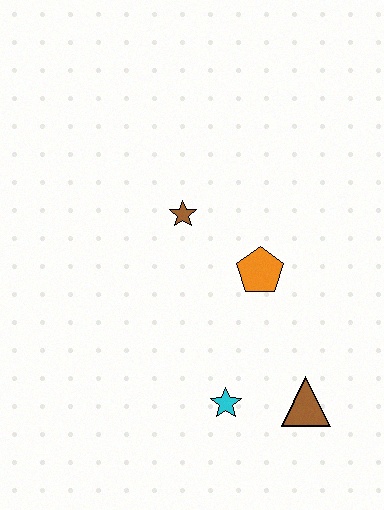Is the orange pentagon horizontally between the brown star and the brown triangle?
Yes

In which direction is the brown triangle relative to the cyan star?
The brown triangle is to the right of the cyan star.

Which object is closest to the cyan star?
The brown triangle is closest to the cyan star.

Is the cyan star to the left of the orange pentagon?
Yes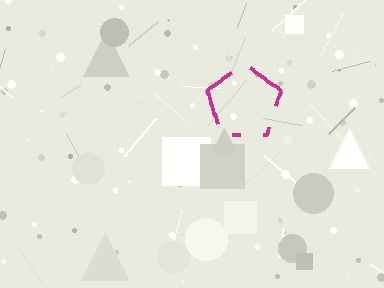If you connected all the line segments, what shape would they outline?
They would outline a pentagon.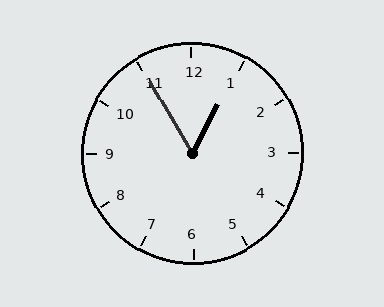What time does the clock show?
12:55.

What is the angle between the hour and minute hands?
Approximately 58 degrees.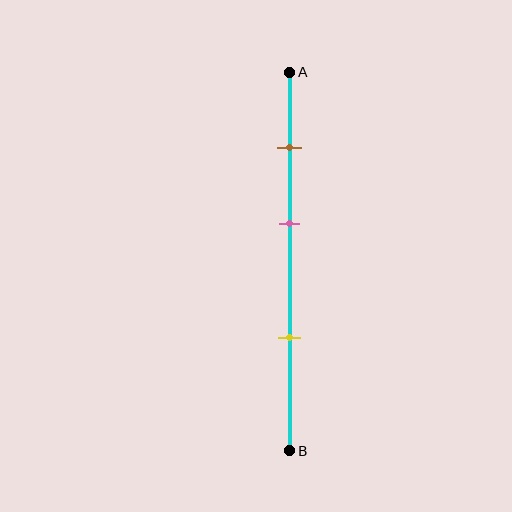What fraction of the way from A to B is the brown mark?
The brown mark is approximately 20% (0.2) of the way from A to B.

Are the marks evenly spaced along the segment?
Yes, the marks are approximately evenly spaced.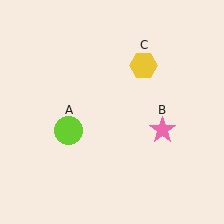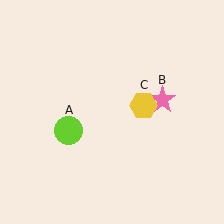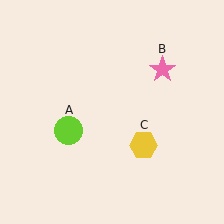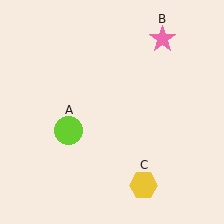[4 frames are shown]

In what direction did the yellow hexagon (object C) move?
The yellow hexagon (object C) moved down.